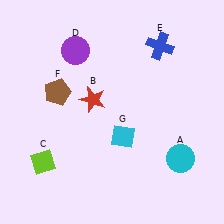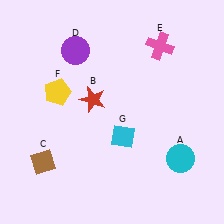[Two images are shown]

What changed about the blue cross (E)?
In Image 1, E is blue. In Image 2, it changed to pink.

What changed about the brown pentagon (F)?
In Image 1, F is brown. In Image 2, it changed to yellow.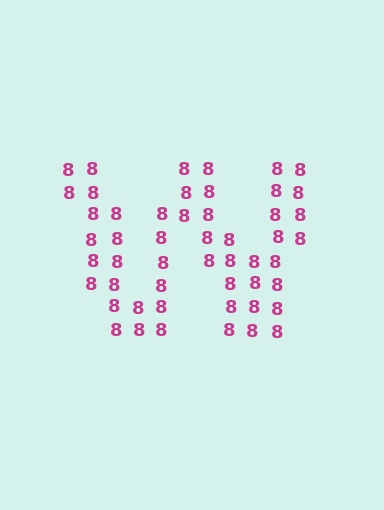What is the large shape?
The large shape is the letter W.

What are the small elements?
The small elements are digit 8's.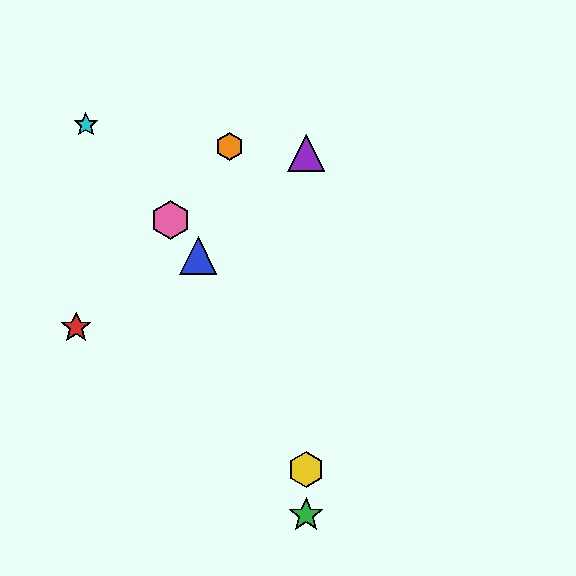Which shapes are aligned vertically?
The green star, the yellow hexagon, the purple triangle are aligned vertically.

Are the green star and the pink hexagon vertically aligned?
No, the green star is at x≈306 and the pink hexagon is at x≈171.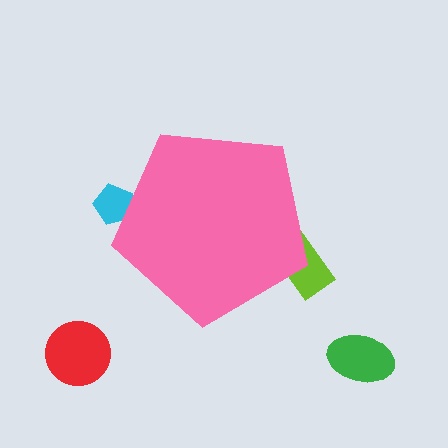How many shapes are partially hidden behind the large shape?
2 shapes are partially hidden.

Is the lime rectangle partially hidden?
Yes, the lime rectangle is partially hidden behind the pink pentagon.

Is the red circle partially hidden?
No, the red circle is fully visible.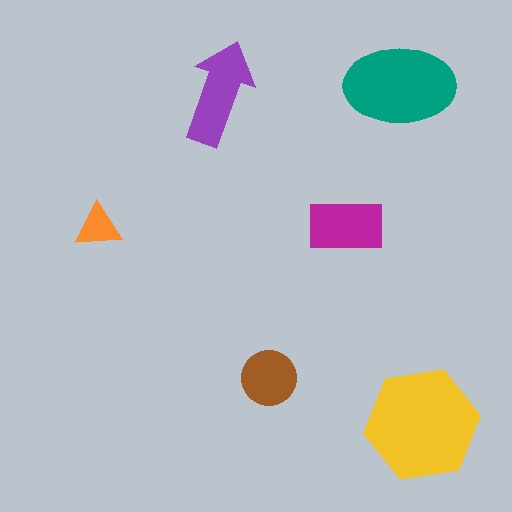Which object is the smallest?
The orange triangle.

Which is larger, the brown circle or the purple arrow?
The purple arrow.